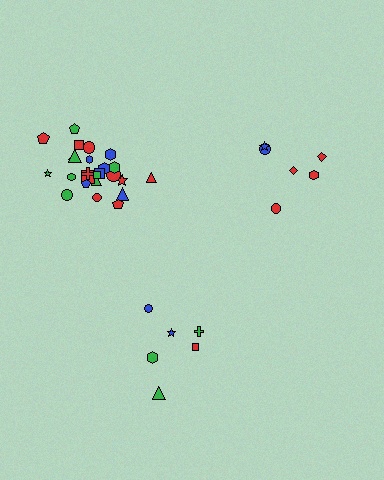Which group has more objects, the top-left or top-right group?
The top-left group.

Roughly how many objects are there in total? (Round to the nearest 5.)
Roughly 35 objects in total.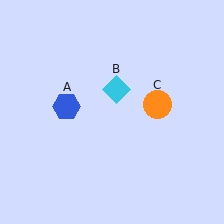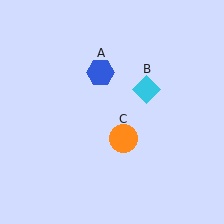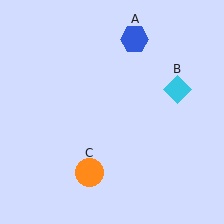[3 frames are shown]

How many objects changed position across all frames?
3 objects changed position: blue hexagon (object A), cyan diamond (object B), orange circle (object C).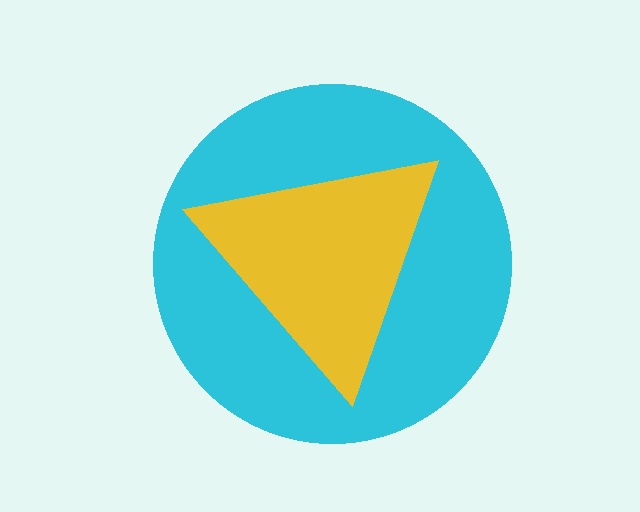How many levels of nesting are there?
2.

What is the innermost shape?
The yellow triangle.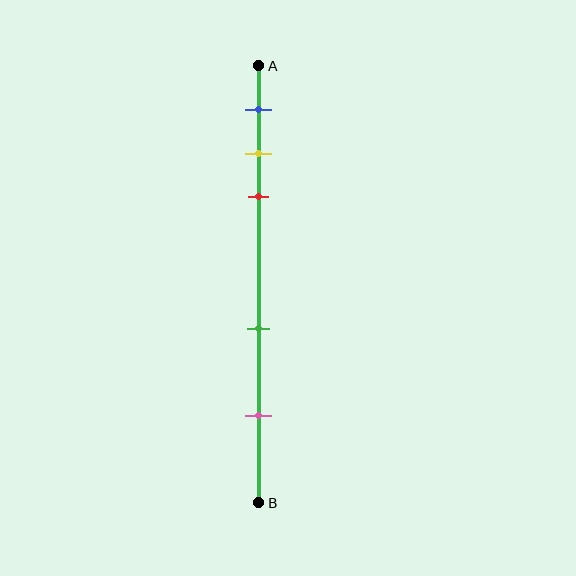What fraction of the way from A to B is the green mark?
The green mark is approximately 60% (0.6) of the way from A to B.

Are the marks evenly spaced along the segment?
No, the marks are not evenly spaced.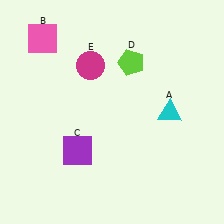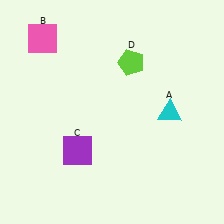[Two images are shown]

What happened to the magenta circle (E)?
The magenta circle (E) was removed in Image 2. It was in the top-left area of Image 1.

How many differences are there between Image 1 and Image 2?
There is 1 difference between the two images.